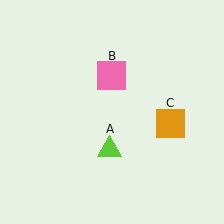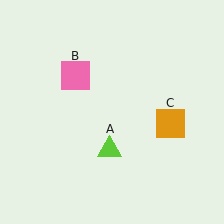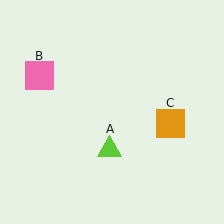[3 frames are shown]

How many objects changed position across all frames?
1 object changed position: pink square (object B).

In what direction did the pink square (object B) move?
The pink square (object B) moved left.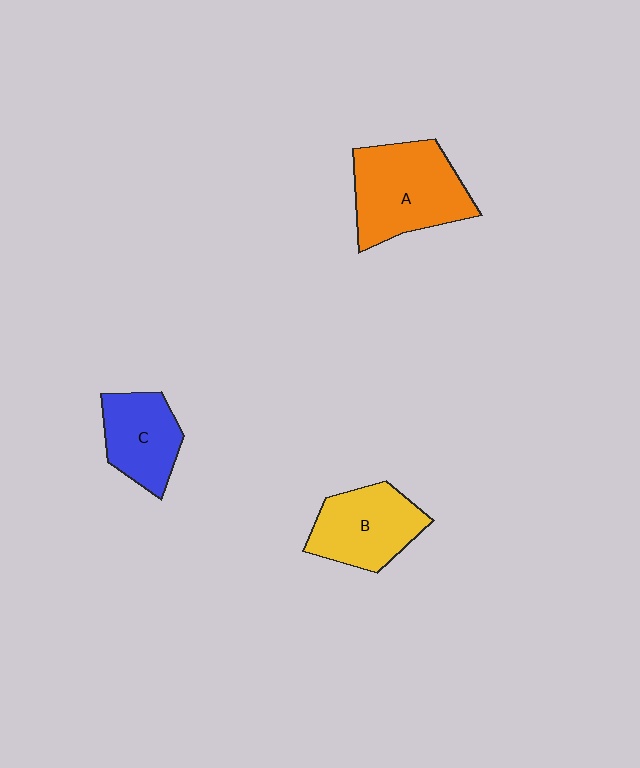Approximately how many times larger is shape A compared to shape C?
Approximately 1.5 times.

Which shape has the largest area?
Shape A (orange).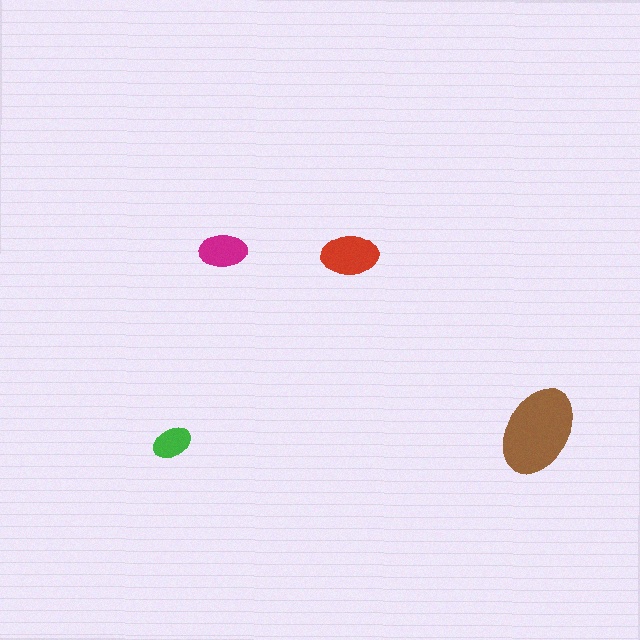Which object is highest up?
The magenta ellipse is topmost.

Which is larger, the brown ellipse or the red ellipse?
The brown one.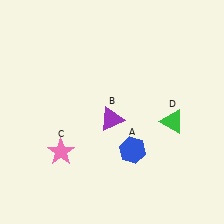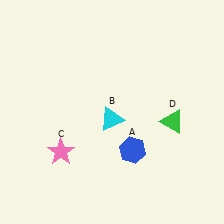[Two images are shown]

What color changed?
The triangle (B) changed from purple in Image 1 to cyan in Image 2.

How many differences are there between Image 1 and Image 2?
There is 1 difference between the two images.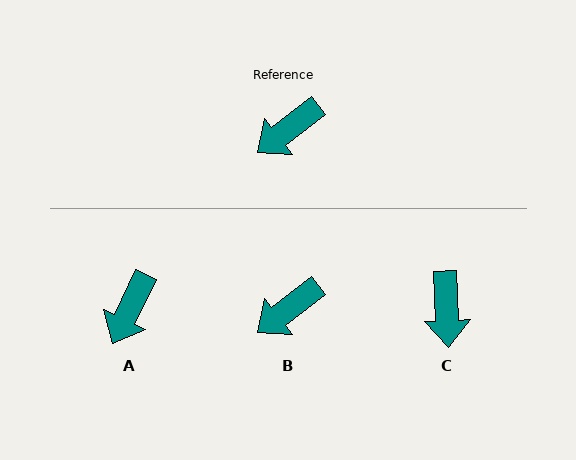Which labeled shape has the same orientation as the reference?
B.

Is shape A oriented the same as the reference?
No, it is off by about 27 degrees.